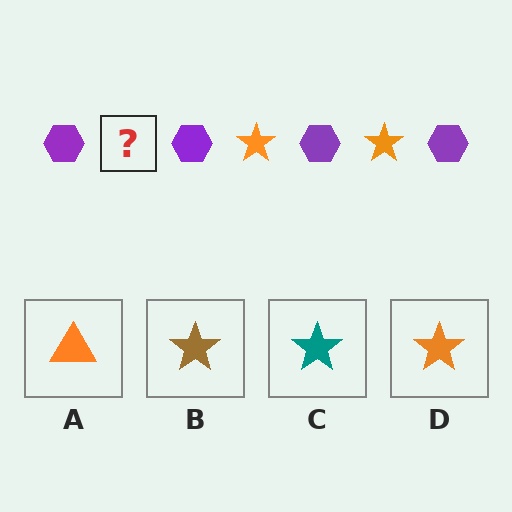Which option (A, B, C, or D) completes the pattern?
D.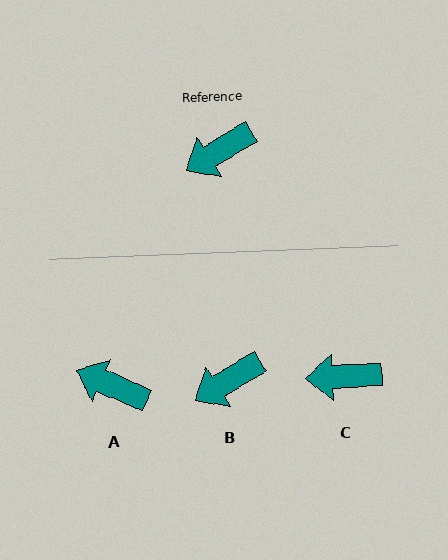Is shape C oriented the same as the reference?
No, it is off by about 28 degrees.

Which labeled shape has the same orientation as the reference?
B.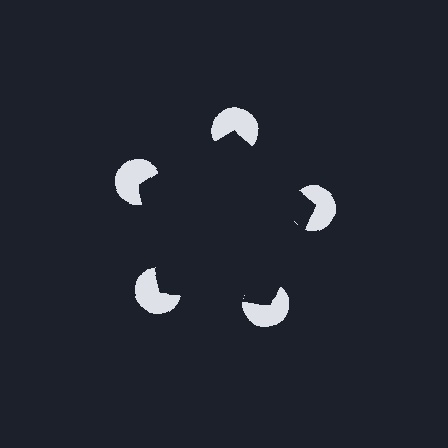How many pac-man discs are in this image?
There are 5 — one at each vertex of the illusory pentagon.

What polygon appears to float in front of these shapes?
An illusory pentagon — its edges are inferred from the aligned wedge cuts in the pac-man discs, not physically drawn.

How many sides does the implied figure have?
5 sides.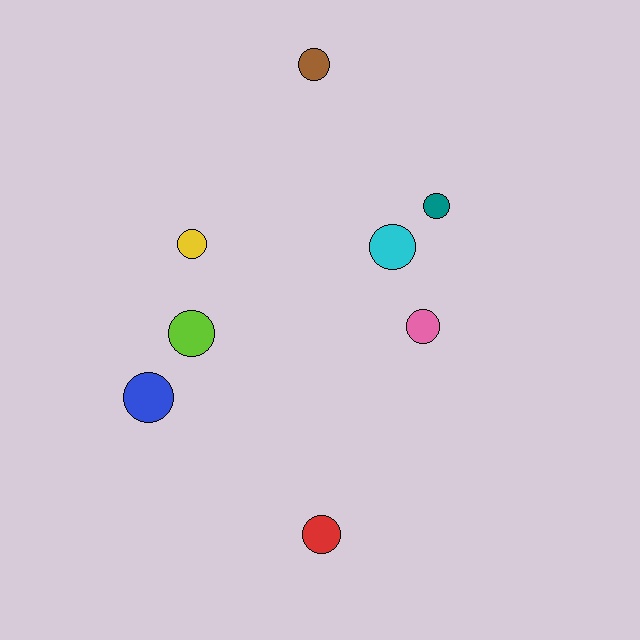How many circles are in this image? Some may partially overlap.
There are 8 circles.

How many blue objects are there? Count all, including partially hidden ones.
There is 1 blue object.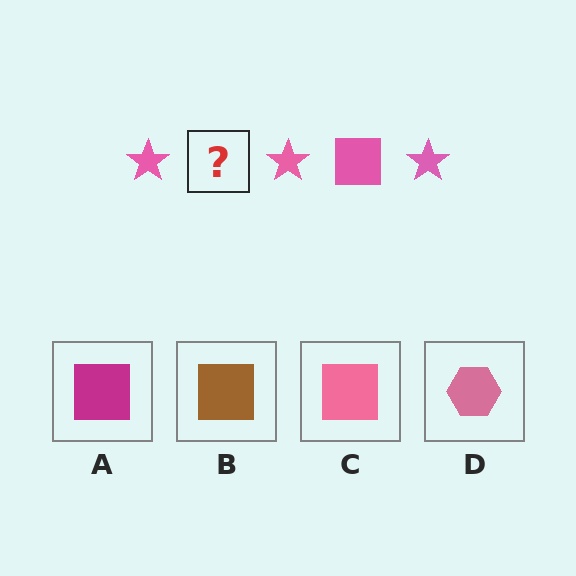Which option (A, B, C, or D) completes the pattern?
C.